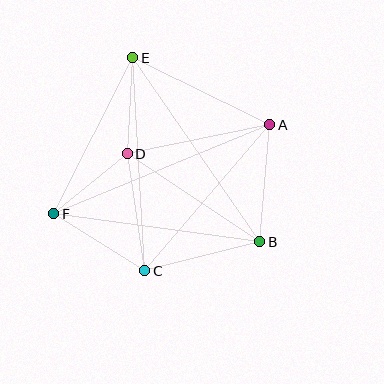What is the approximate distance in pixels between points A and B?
The distance between A and B is approximately 117 pixels.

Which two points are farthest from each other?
Points A and F are farthest from each other.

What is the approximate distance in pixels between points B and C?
The distance between B and C is approximately 118 pixels.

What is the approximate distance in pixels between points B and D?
The distance between B and D is approximately 159 pixels.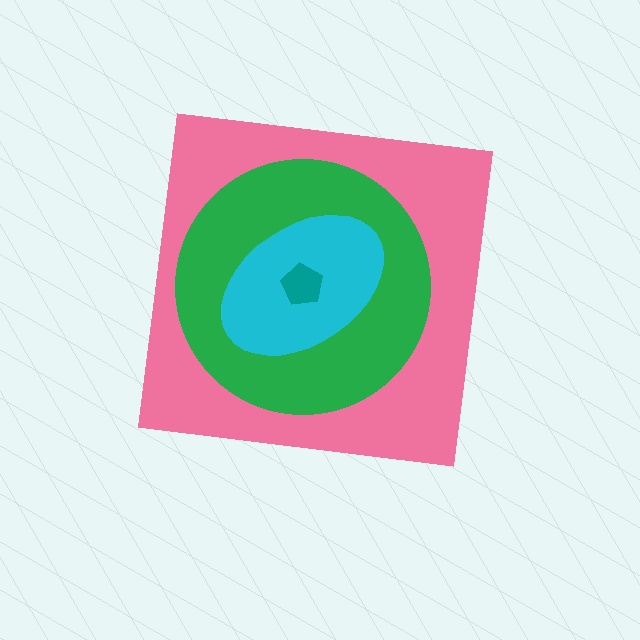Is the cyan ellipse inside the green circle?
Yes.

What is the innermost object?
The teal pentagon.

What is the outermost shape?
The pink square.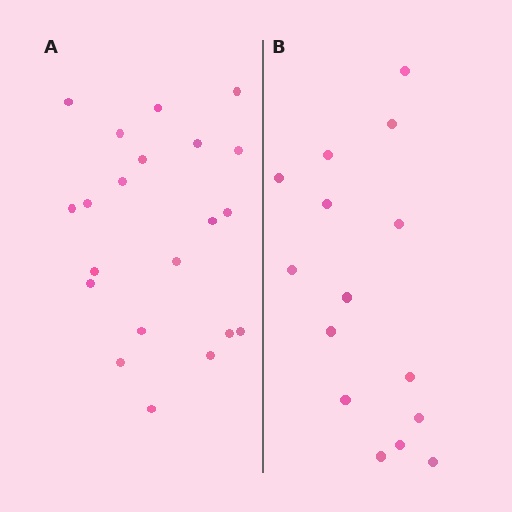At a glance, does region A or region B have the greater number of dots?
Region A (the left region) has more dots.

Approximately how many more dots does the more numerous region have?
Region A has about 6 more dots than region B.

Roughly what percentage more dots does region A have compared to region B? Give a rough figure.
About 40% more.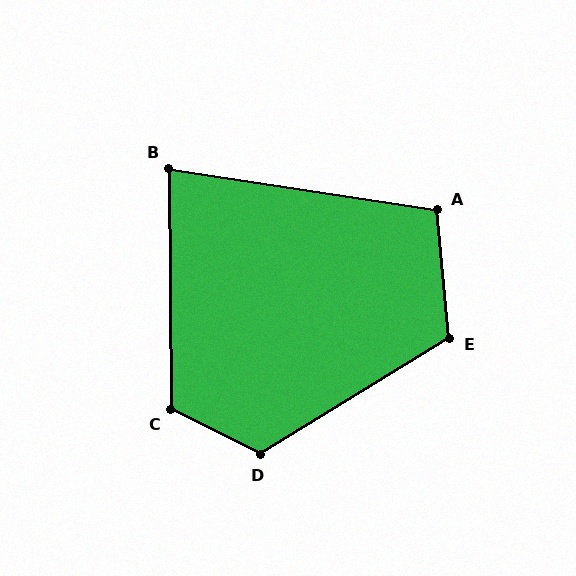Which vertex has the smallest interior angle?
B, at approximately 81 degrees.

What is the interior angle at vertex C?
Approximately 117 degrees (obtuse).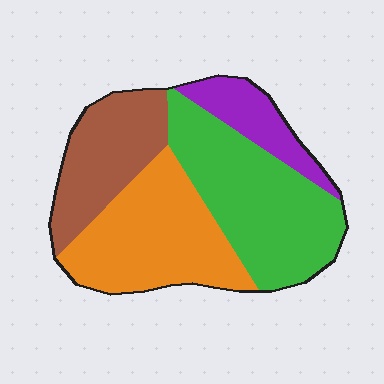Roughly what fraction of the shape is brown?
Brown takes up about one fifth (1/5) of the shape.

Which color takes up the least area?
Purple, at roughly 10%.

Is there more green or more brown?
Green.